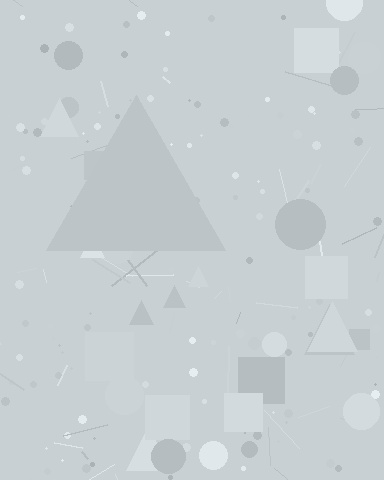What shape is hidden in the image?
A triangle is hidden in the image.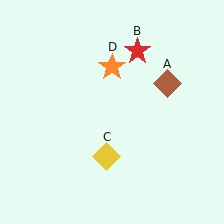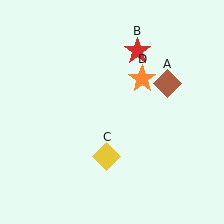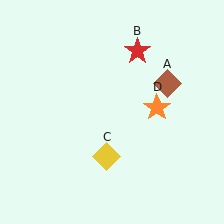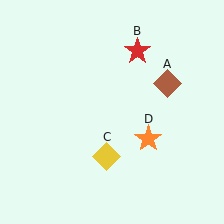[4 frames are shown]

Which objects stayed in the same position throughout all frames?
Brown diamond (object A) and red star (object B) and yellow diamond (object C) remained stationary.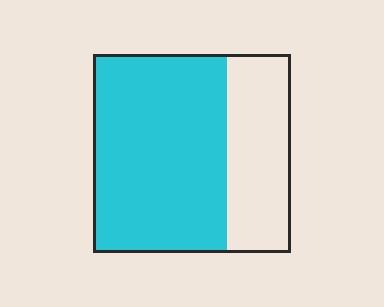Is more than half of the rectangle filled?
Yes.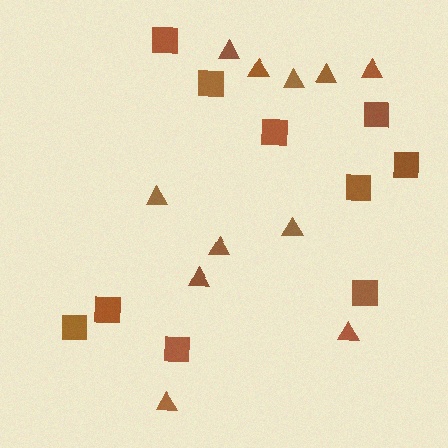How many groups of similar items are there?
There are 2 groups: one group of triangles (11) and one group of squares (10).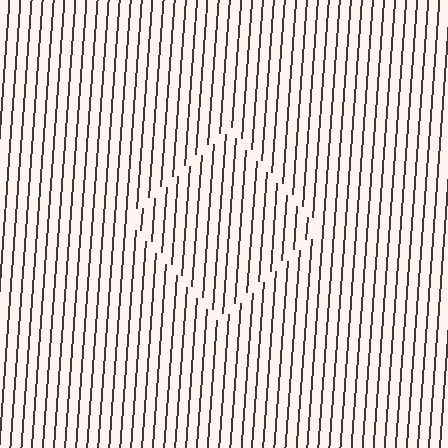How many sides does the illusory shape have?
4 sides — the line-ends trace a square.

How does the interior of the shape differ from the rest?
The interior of the shape contains the same grating, shifted by half a period — the contour is defined by the phase discontinuity where line-ends from the inner and outer gratings abut.